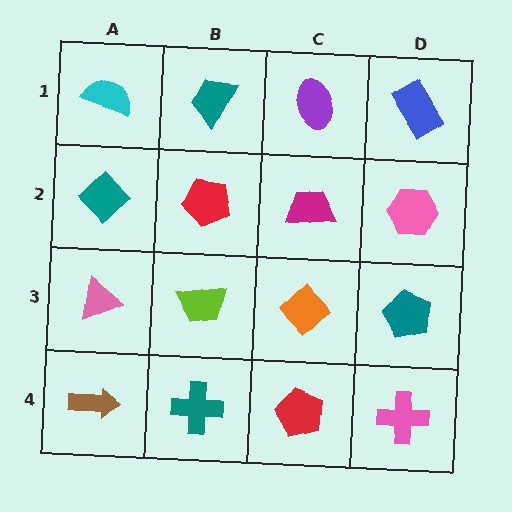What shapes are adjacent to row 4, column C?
An orange diamond (row 3, column C), a teal cross (row 4, column B), a pink cross (row 4, column D).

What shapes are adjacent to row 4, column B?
A lime trapezoid (row 3, column B), a brown arrow (row 4, column A), a red pentagon (row 4, column C).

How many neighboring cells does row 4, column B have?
3.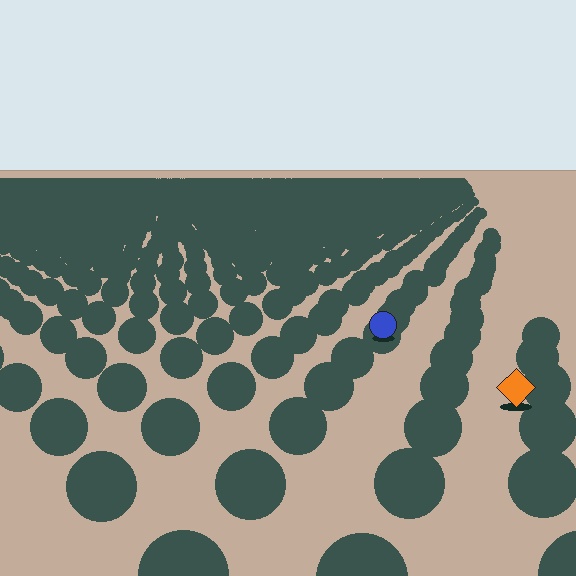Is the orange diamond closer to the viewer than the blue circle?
Yes. The orange diamond is closer — you can tell from the texture gradient: the ground texture is coarser near it.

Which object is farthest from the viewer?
The blue circle is farthest from the viewer. It appears smaller and the ground texture around it is denser.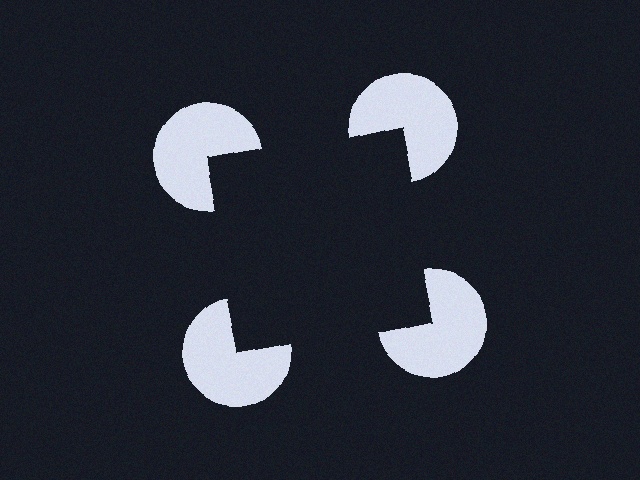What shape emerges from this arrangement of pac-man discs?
An illusory square — its edges are inferred from the aligned wedge cuts in the pac-man discs, not physically drawn.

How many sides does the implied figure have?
4 sides.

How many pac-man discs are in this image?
There are 4 — one at each vertex of the illusory square.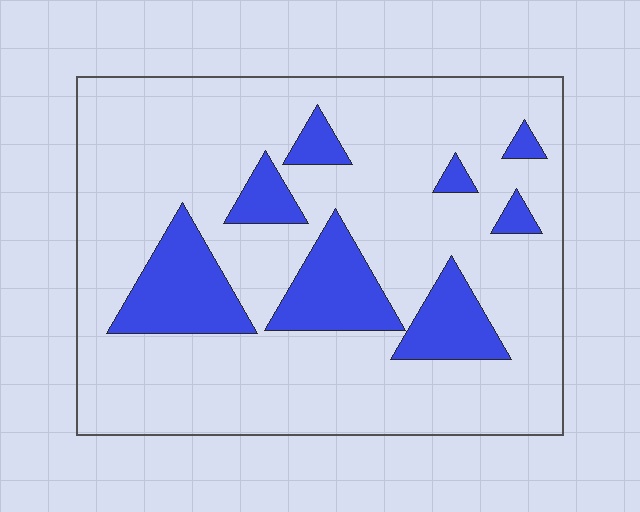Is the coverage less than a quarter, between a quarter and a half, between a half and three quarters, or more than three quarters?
Less than a quarter.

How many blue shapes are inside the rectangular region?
8.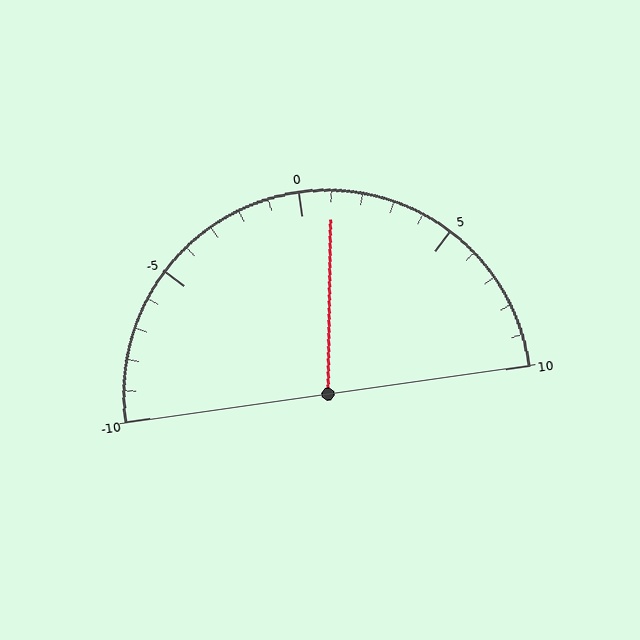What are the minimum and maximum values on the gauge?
The gauge ranges from -10 to 10.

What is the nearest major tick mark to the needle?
The nearest major tick mark is 0.